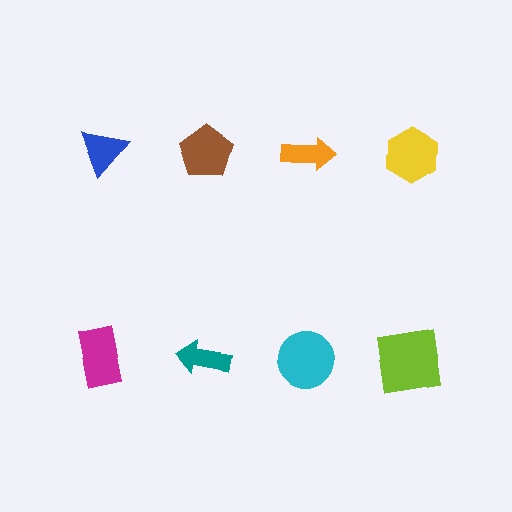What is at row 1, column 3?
An orange arrow.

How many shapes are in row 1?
4 shapes.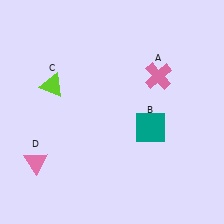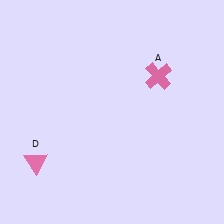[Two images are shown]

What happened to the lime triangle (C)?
The lime triangle (C) was removed in Image 2. It was in the top-left area of Image 1.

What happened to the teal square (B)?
The teal square (B) was removed in Image 2. It was in the bottom-right area of Image 1.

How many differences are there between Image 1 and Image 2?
There are 2 differences between the two images.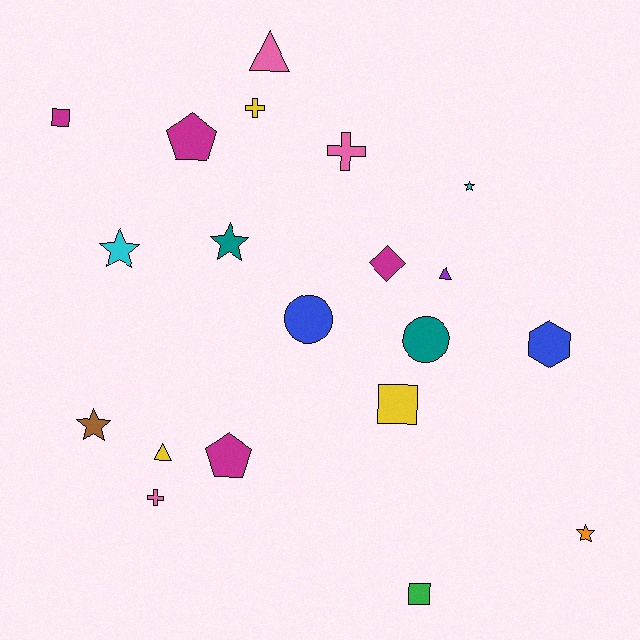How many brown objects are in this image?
There is 1 brown object.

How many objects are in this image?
There are 20 objects.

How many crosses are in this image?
There are 3 crosses.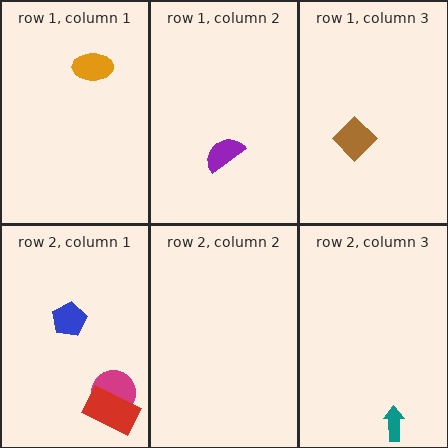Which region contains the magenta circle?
The row 2, column 1 region.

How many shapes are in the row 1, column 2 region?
1.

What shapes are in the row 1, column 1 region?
The orange ellipse.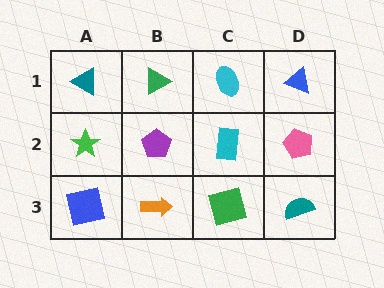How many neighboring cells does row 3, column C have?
3.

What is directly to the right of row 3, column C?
A teal semicircle.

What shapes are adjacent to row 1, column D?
A pink pentagon (row 2, column D), a cyan ellipse (row 1, column C).